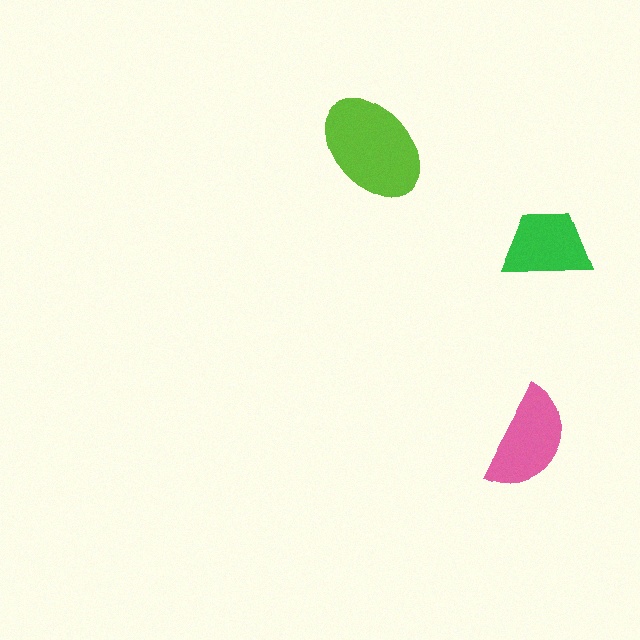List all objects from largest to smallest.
The lime ellipse, the pink semicircle, the green trapezoid.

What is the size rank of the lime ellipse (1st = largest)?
1st.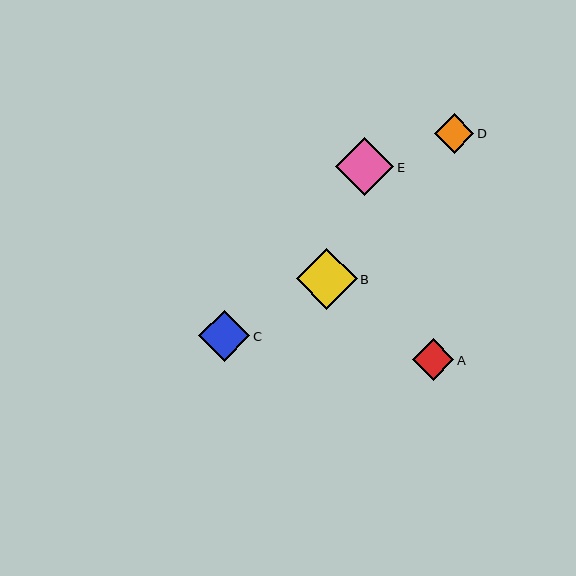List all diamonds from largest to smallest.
From largest to smallest: B, E, C, A, D.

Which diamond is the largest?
Diamond B is the largest with a size of approximately 61 pixels.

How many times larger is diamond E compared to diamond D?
Diamond E is approximately 1.4 times the size of diamond D.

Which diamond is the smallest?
Diamond D is the smallest with a size of approximately 40 pixels.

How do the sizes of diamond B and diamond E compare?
Diamond B and diamond E are approximately the same size.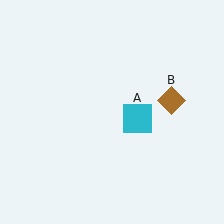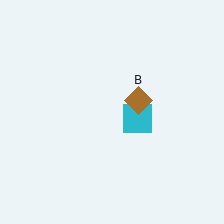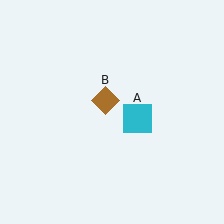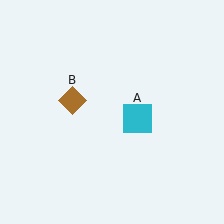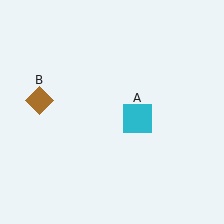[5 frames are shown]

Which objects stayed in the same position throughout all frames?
Cyan square (object A) remained stationary.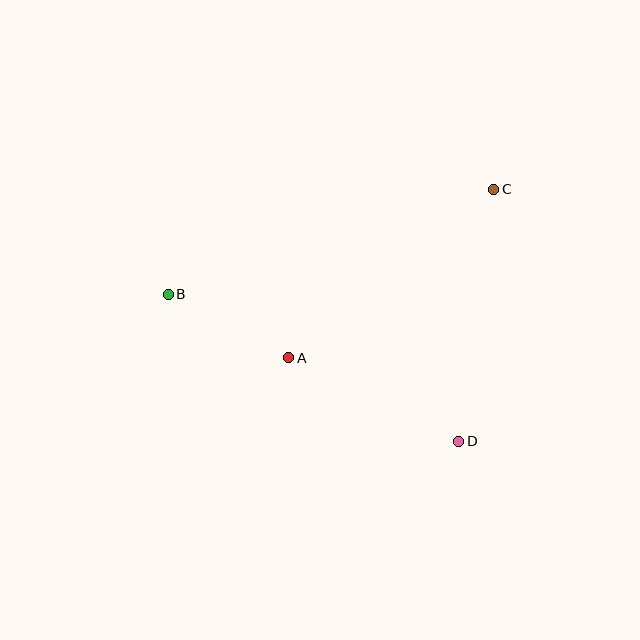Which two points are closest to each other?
Points A and B are closest to each other.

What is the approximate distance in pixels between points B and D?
The distance between B and D is approximately 326 pixels.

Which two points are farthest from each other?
Points B and C are farthest from each other.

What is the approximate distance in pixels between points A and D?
The distance between A and D is approximately 190 pixels.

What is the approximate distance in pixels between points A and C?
The distance between A and C is approximately 265 pixels.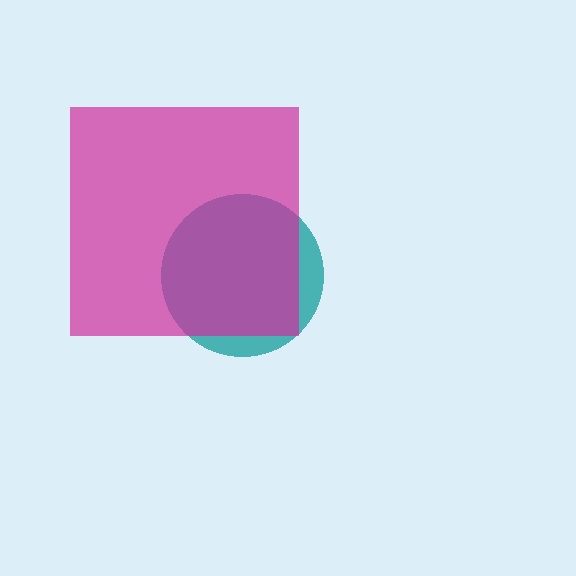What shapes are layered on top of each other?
The layered shapes are: a teal circle, a magenta square.